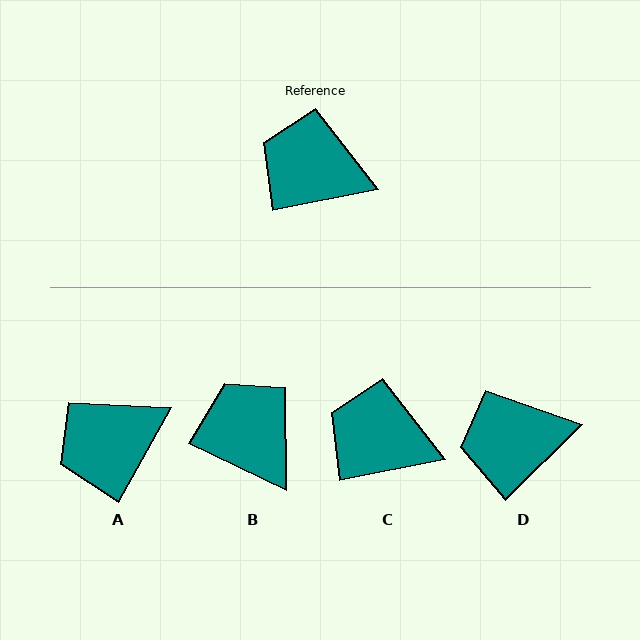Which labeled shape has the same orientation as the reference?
C.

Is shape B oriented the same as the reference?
No, it is off by about 37 degrees.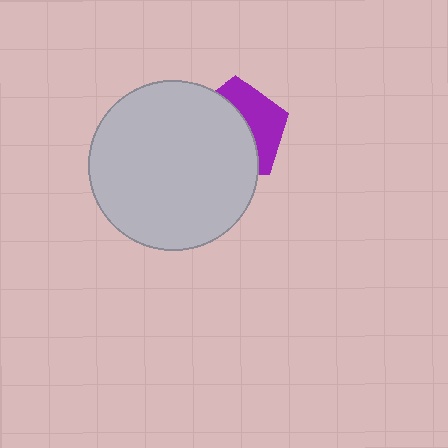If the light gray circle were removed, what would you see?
You would see the complete purple pentagon.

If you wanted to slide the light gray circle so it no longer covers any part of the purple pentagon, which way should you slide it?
Slide it left — that is the most direct way to separate the two shapes.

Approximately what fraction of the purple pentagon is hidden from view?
Roughly 61% of the purple pentagon is hidden behind the light gray circle.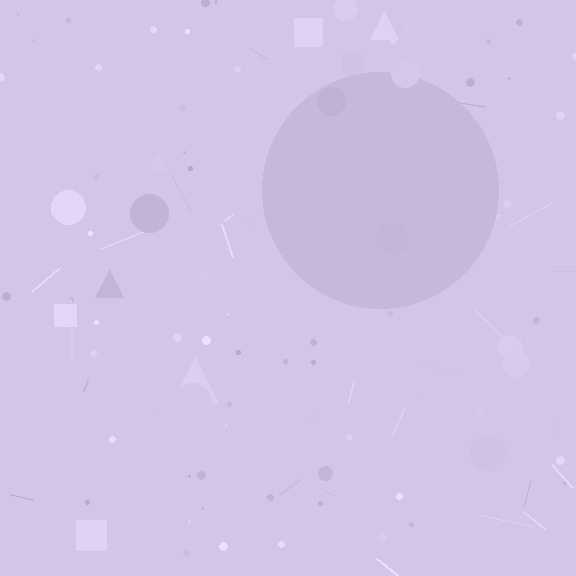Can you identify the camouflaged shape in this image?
The camouflaged shape is a circle.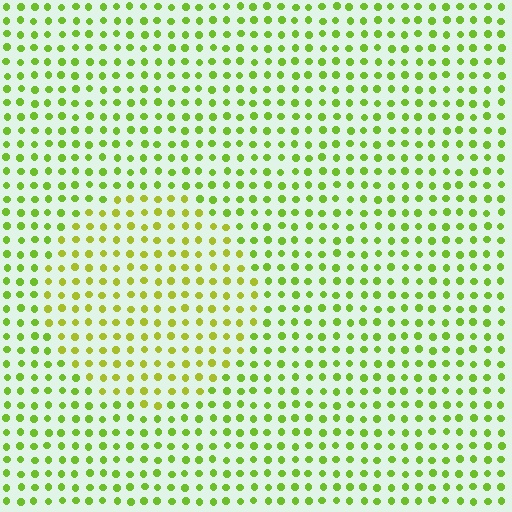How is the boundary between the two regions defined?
The boundary is defined purely by a slight shift in hue (about 24 degrees). Spacing, size, and orientation are identical on both sides.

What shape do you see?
I see a circle.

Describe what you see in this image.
The image is filled with small lime elements in a uniform arrangement. A circle-shaped region is visible where the elements are tinted to a slightly different hue, forming a subtle color boundary.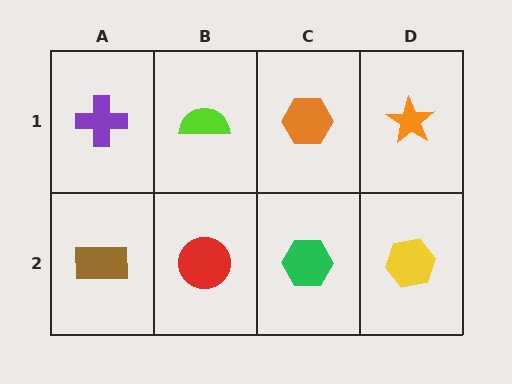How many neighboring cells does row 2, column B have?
3.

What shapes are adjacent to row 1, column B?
A red circle (row 2, column B), a purple cross (row 1, column A), an orange hexagon (row 1, column C).